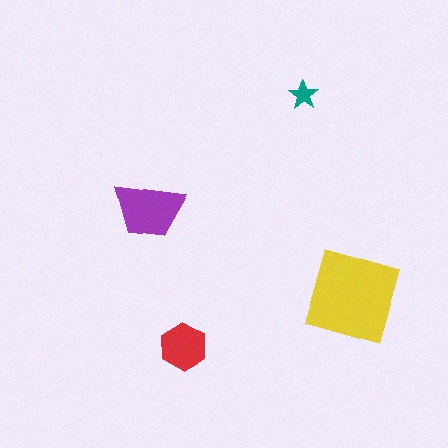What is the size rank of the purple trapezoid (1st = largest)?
2nd.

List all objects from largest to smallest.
The yellow diamond, the purple trapezoid, the red hexagon, the teal star.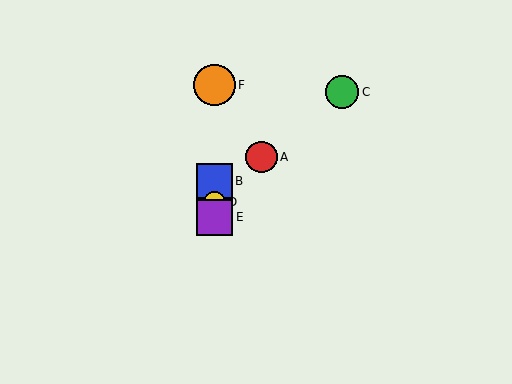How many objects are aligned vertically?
4 objects (B, D, E, F) are aligned vertically.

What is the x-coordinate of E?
Object E is at x≈215.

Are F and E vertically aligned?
Yes, both are at x≈215.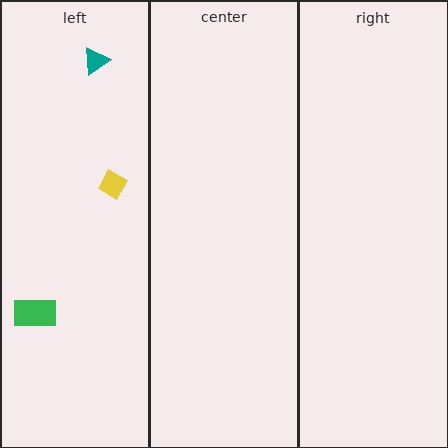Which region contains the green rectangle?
The left region.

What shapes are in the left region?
The green rectangle, the yellow diamond, the teal triangle.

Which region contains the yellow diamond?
The left region.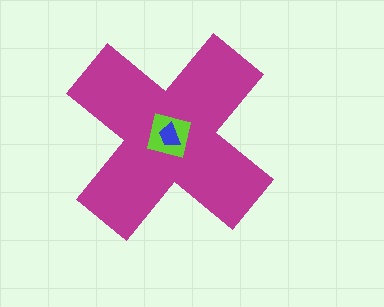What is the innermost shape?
The blue trapezoid.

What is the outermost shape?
The magenta cross.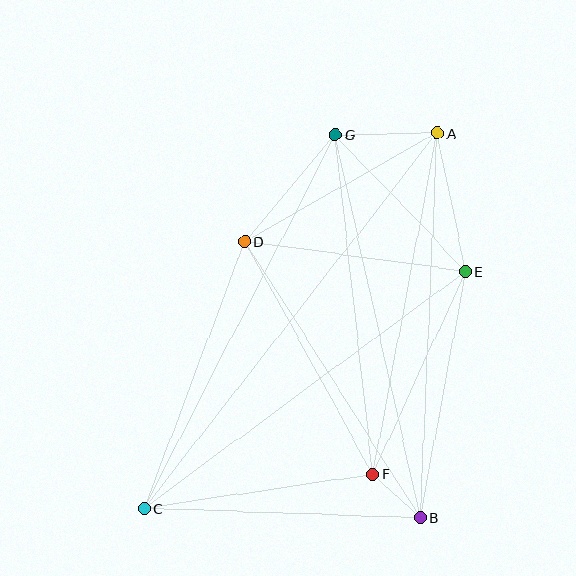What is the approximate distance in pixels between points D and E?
The distance between D and E is approximately 223 pixels.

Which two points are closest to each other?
Points B and F are closest to each other.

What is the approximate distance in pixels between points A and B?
The distance between A and B is approximately 386 pixels.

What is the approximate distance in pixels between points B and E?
The distance between B and E is approximately 251 pixels.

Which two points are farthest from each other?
Points A and C are farthest from each other.